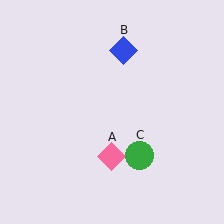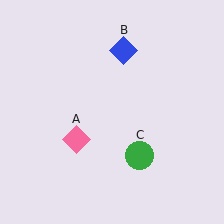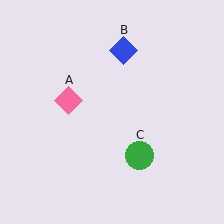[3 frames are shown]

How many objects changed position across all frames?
1 object changed position: pink diamond (object A).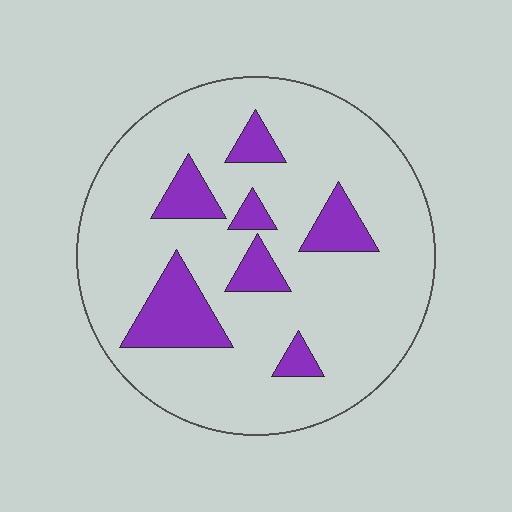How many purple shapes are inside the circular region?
7.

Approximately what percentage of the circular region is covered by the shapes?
Approximately 15%.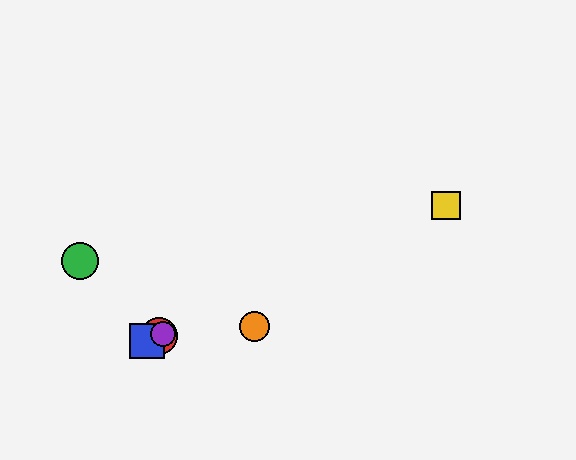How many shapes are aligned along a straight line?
4 shapes (the red circle, the blue square, the yellow square, the purple circle) are aligned along a straight line.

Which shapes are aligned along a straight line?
The red circle, the blue square, the yellow square, the purple circle are aligned along a straight line.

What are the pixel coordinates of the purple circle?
The purple circle is at (163, 334).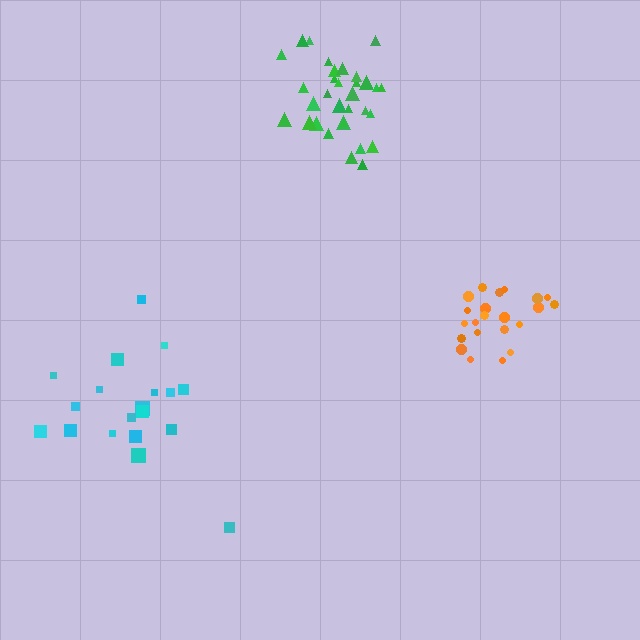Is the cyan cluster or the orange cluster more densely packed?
Orange.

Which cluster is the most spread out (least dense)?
Cyan.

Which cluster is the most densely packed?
Green.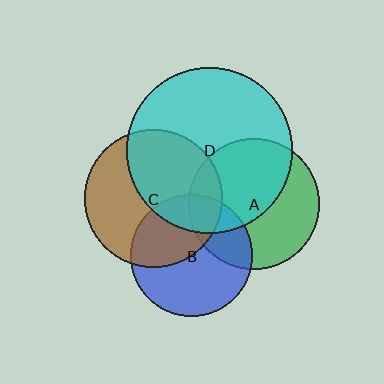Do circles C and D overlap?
Yes.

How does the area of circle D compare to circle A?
Approximately 1.6 times.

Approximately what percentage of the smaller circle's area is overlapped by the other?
Approximately 50%.